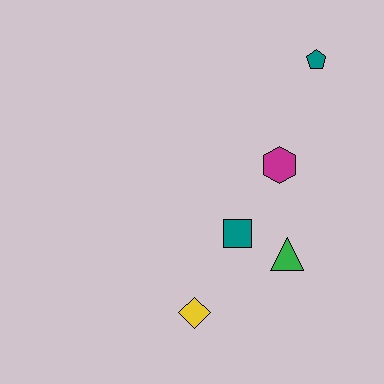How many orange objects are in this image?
There are no orange objects.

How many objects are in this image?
There are 5 objects.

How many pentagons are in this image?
There is 1 pentagon.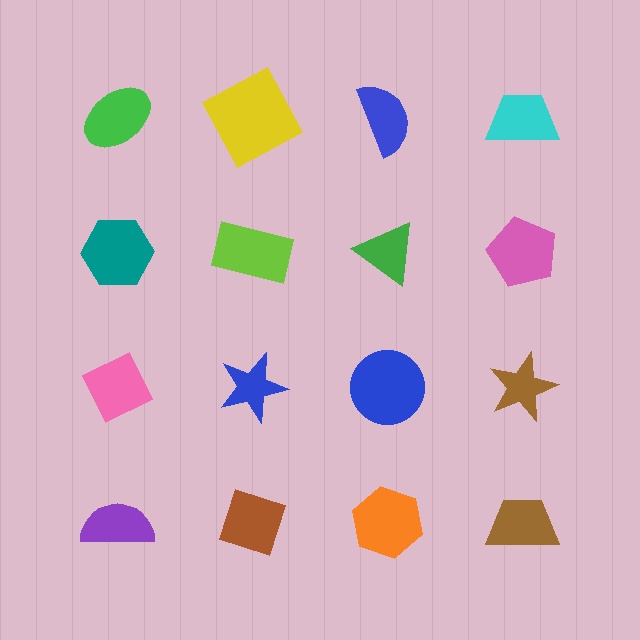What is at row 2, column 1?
A teal hexagon.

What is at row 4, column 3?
An orange hexagon.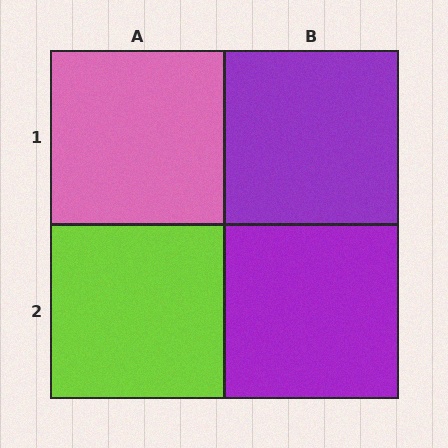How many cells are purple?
2 cells are purple.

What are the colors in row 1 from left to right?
Pink, purple.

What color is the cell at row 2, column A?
Lime.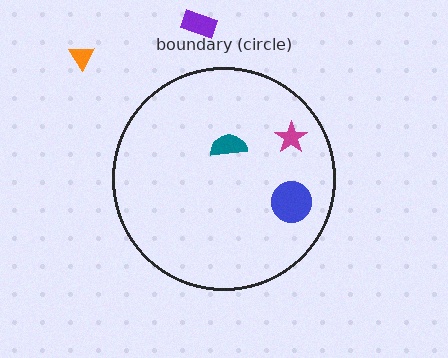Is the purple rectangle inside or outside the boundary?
Outside.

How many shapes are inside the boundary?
3 inside, 2 outside.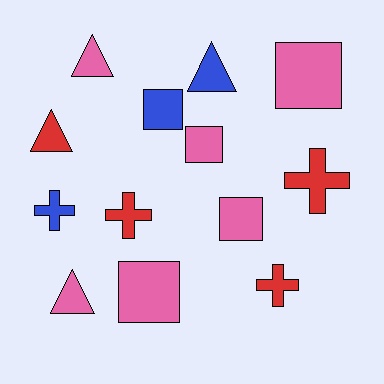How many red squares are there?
There are no red squares.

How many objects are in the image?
There are 13 objects.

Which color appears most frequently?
Pink, with 6 objects.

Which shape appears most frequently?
Square, with 5 objects.